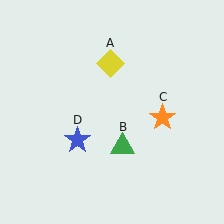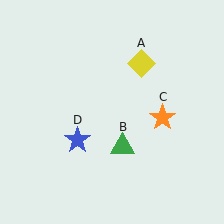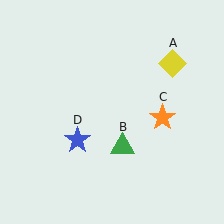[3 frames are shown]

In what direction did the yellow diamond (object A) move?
The yellow diamond (object A) moved right.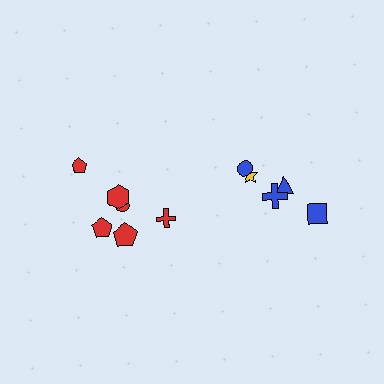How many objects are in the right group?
There are 5 objects.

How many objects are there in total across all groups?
There are 12 objects.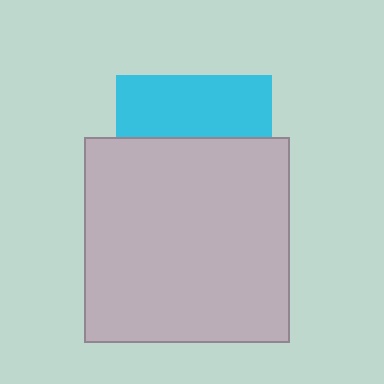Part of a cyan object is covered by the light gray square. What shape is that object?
It is a square.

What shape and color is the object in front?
The object in front is a light gray square.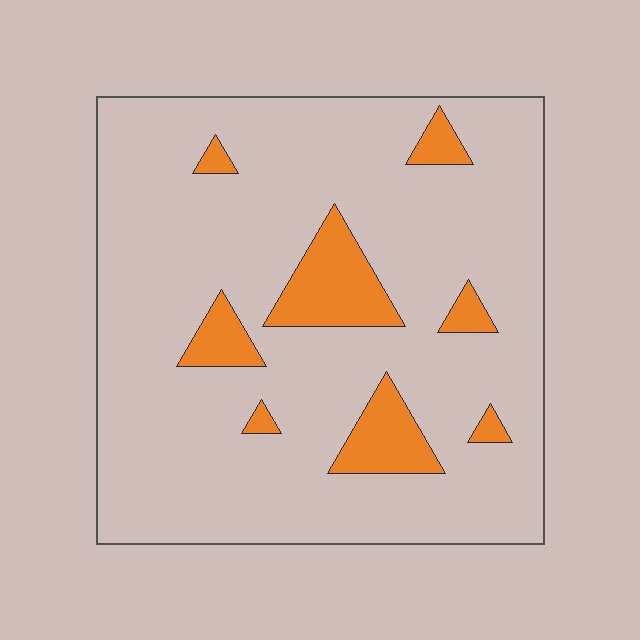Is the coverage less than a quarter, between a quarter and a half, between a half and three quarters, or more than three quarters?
Less than a quarter.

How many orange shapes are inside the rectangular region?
8.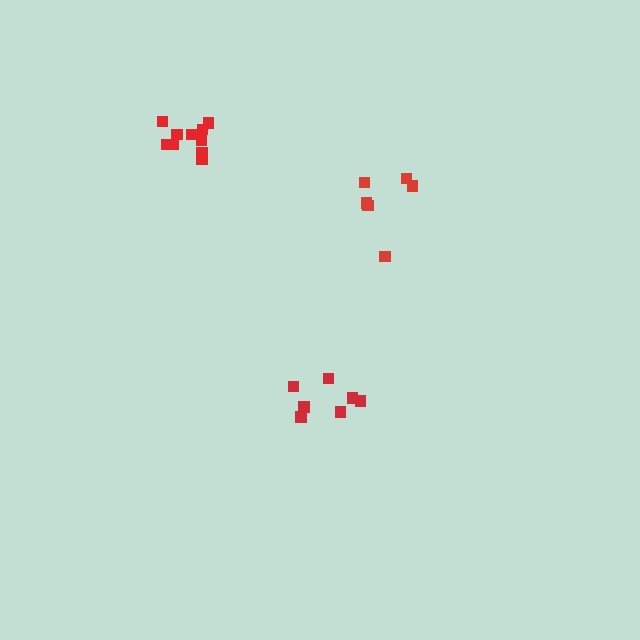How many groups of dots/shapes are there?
There are 3 groups.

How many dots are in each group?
Group 1: 7 dots, Group 2: 10 dots, Group 3: 6 dots (23 total).